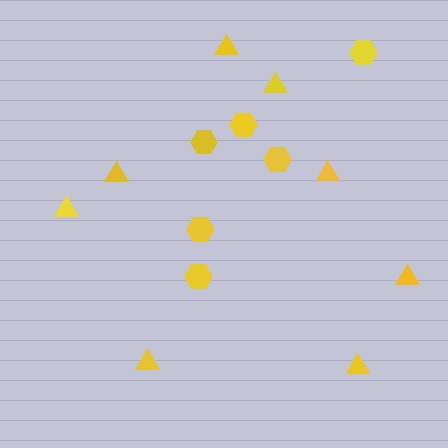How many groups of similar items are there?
There are 2 groups: one group of hexagons (6) and one group of triangles (8).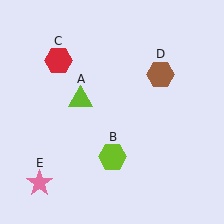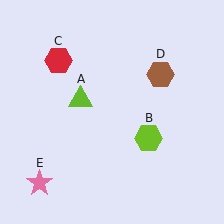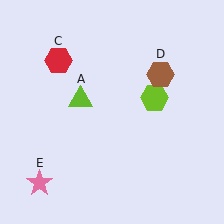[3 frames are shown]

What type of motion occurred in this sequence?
The lime hexagon (object B) rotated counterclockwise around the center of the scene.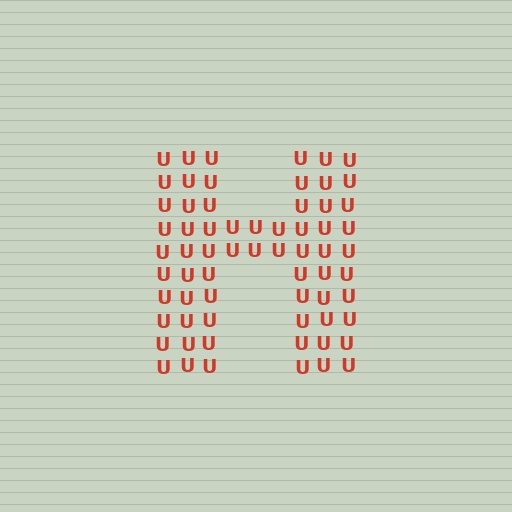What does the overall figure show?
The overall figure shows the letter H.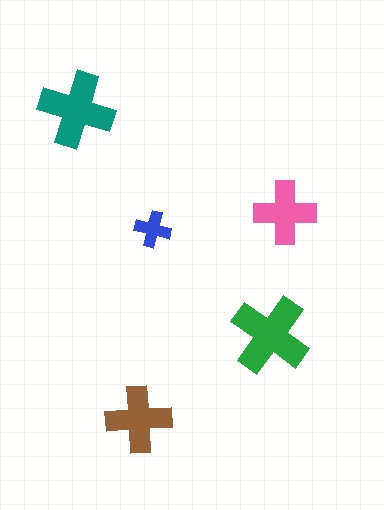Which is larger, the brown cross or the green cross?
The green one.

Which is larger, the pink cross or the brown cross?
The brown one.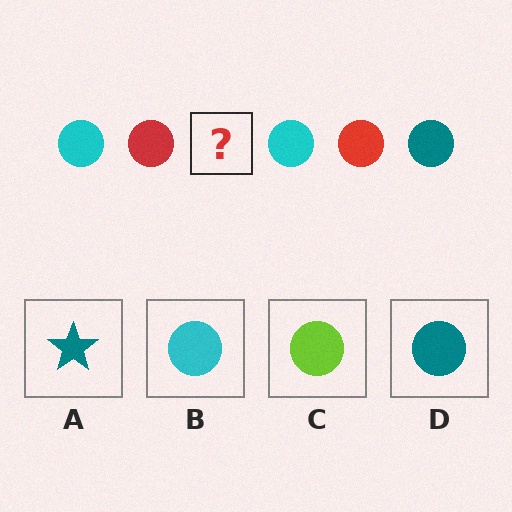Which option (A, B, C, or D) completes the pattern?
D.